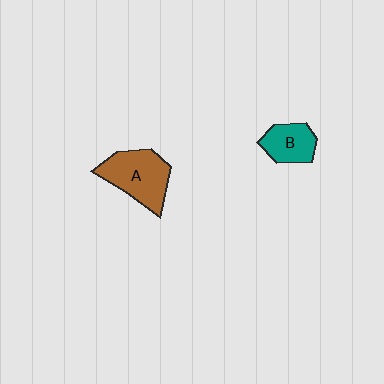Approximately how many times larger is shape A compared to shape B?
Approximately 1.6 times.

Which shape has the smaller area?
Shape B (teal).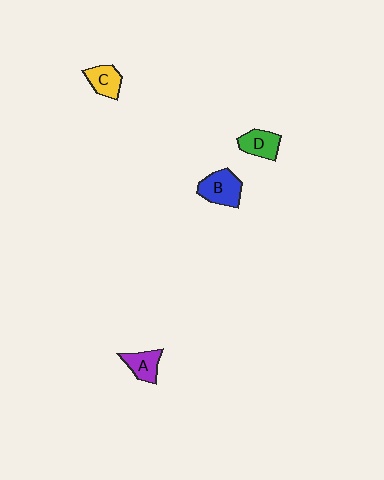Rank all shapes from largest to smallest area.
From largest to smallest: B (blue), D (green), C (yellow), A (purple).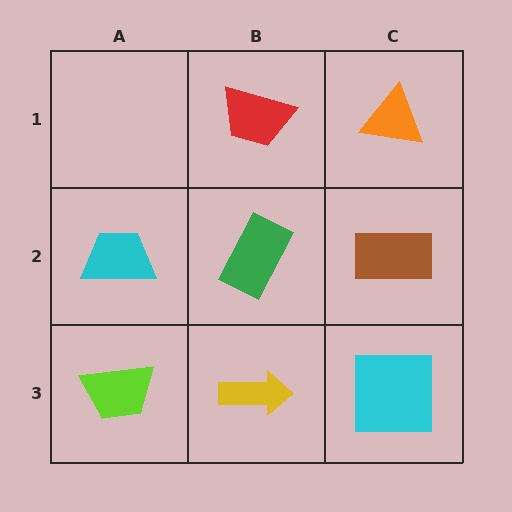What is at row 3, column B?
A yellow arrow.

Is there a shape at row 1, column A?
No, that cell is empty.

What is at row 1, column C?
An orange triangle.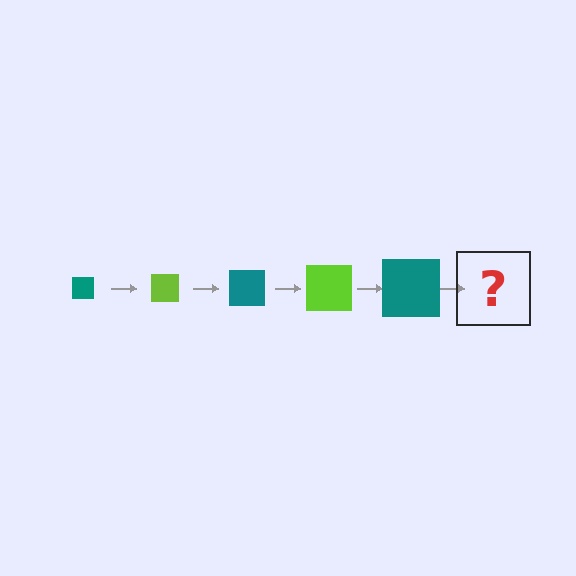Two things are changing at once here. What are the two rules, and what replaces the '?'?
The two rules are that the square grows larger each step and the color cycles through teal and lime. The '?' should be a lime square, larger than the previous one.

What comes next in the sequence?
The next element should be a lime square, larger than the previous one.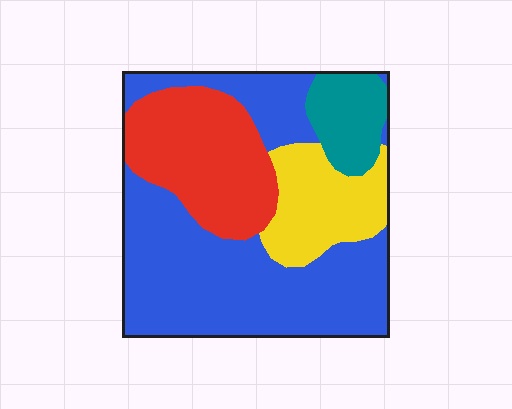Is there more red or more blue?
Blue.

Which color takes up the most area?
Blue, at roughly 50%.